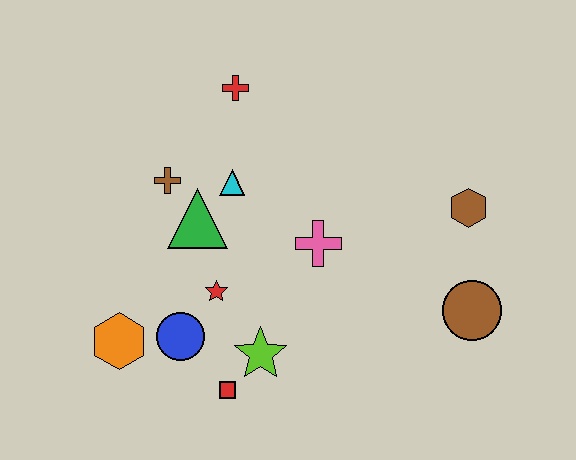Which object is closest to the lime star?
The red square is closest to the lime star.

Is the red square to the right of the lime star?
No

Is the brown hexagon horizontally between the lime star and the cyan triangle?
No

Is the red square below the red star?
Yes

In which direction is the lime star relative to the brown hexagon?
The lime star is to the left of the brown hexagon.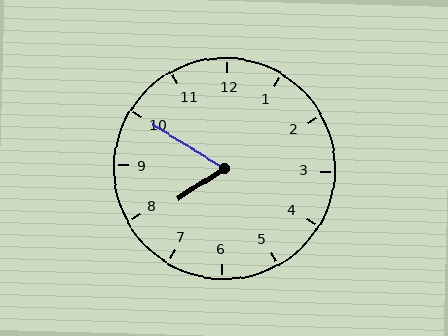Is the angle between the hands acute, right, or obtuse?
It is acute.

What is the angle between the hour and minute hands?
Approximately 65 degrees.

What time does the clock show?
7:50.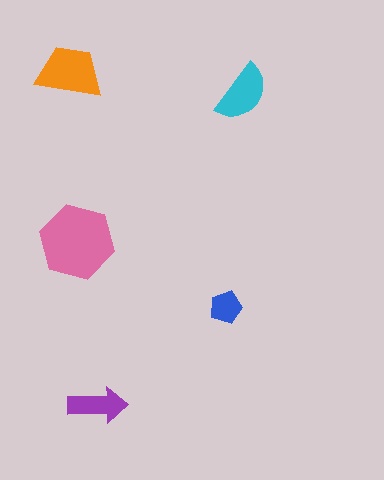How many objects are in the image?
There are 5 objects in the image.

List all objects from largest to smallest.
The pink hexagon, the orange trapezoid, the cyan semicircle, the purple arrow, the blue pentagon.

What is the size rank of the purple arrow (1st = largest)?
4th.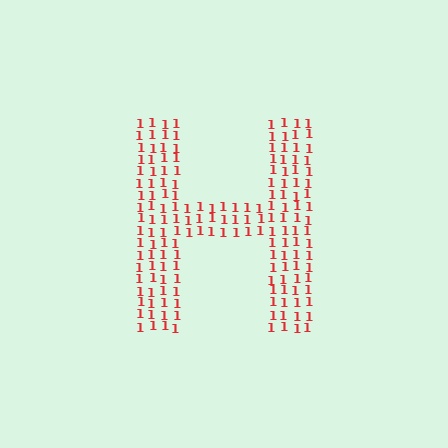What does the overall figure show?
The overall figure shows the letter H.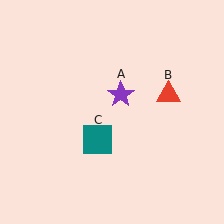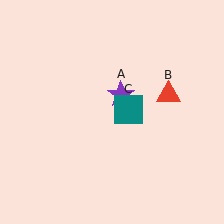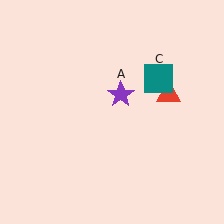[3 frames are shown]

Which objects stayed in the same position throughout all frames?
Purple star (object A) and red triangle (object B) remained stationary.